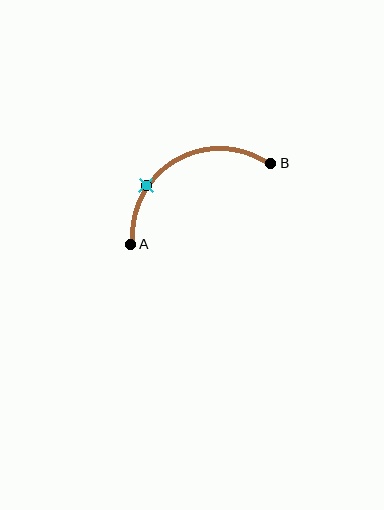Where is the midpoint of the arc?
The arc midpoint is the point on the curve farthest from the straight line joining A and B. It sits above that line.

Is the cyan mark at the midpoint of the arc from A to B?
No. The cyan mark lies on the arc but is closer to endpoint A. The arc midpoint would be at the point on the curve equidistant along the arc from both A and B.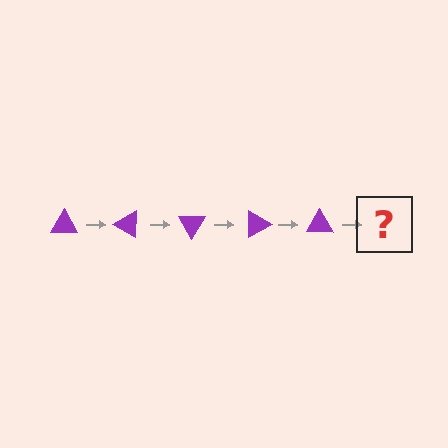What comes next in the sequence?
The next element should be a purple triangle rotated 150 degrees.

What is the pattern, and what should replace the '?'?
The pattern is that the triangle rotates 30 degrees each step. The '?' should be a purple triangle rotated 150 degrees.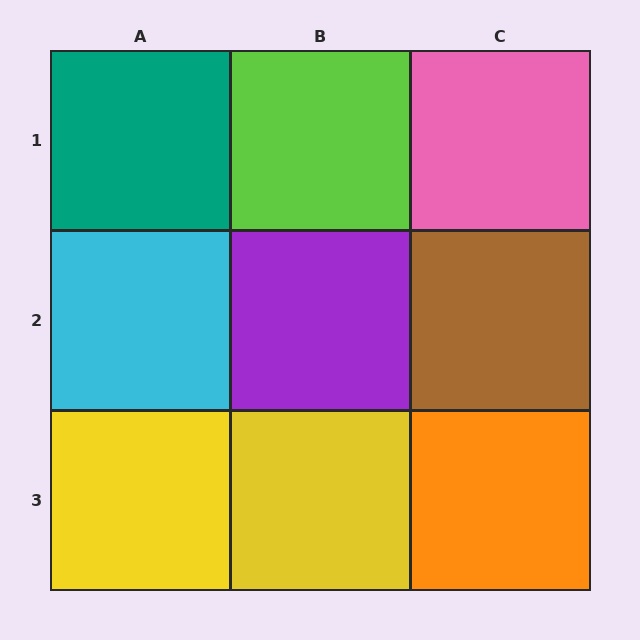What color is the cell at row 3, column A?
Yellow.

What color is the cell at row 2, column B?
Purple.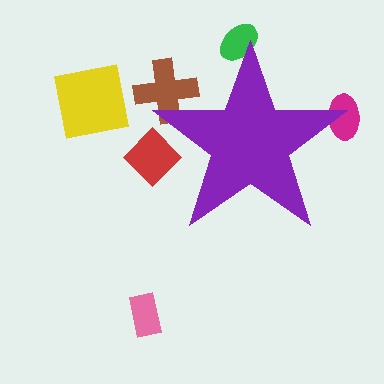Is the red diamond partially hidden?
Yes, the red diamond is partially hidden behind the purple star.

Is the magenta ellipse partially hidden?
Yes, the magenta ellipse is partially hidden behind the purple star.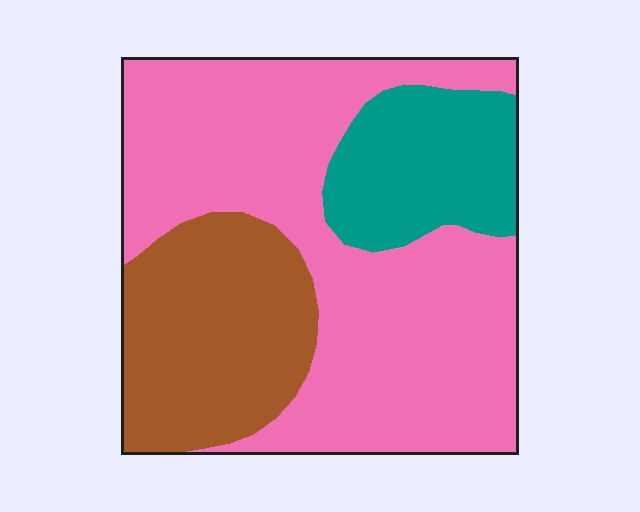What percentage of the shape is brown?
Brown covers around 25% of the shape.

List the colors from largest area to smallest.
From largest to smallest: pink, brown, teal.